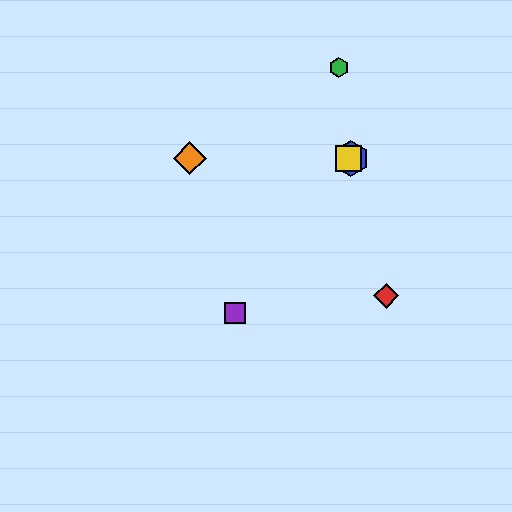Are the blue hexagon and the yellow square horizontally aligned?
Yes, both are at y≈158.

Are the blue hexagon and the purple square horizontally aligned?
No, the blue hexagon is at y≈158 and the purple square is at y≈313.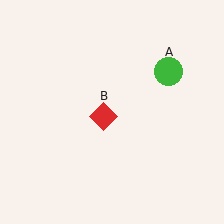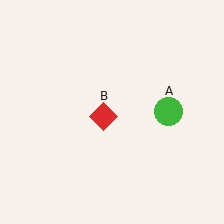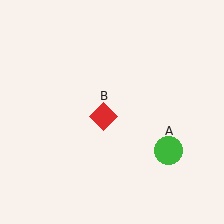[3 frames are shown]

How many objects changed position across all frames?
1 object changed position: green circle (object A).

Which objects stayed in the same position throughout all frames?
Red diamond (object B) remained stationary.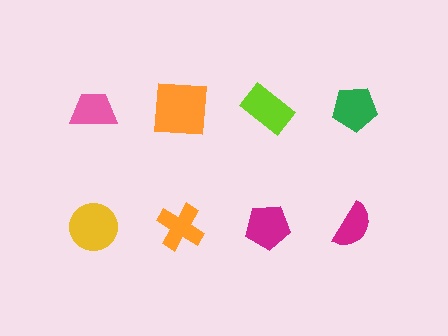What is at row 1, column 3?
A lime rectangle.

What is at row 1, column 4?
A green pentagon.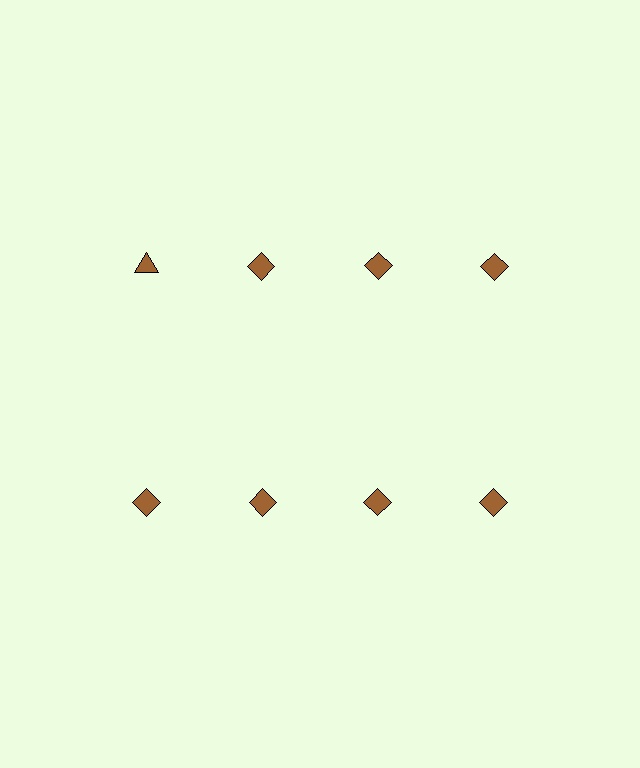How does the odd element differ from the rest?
It has a different shape: triangle instead of diamond.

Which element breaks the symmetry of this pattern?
The brown triangle in the top row, leftmost column breaks the symmetry. All other shapes are brown diamonds.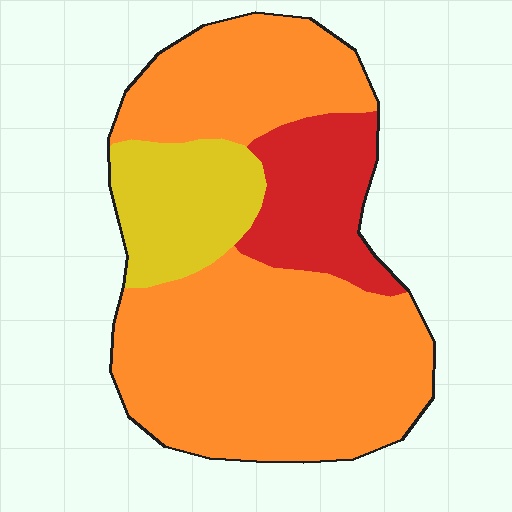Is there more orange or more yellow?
Orange.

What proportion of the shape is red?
Red covers 16% of the shape.